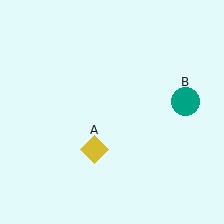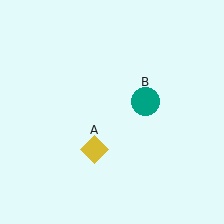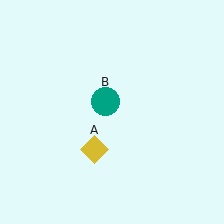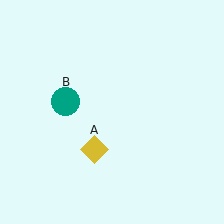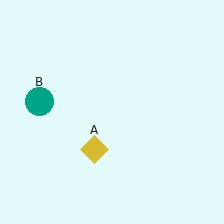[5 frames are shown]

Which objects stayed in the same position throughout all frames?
Yellow diamond (object A) remained stationary.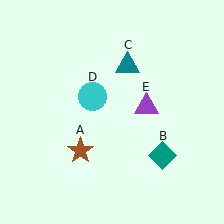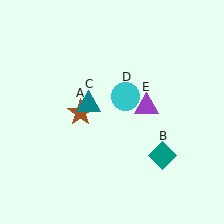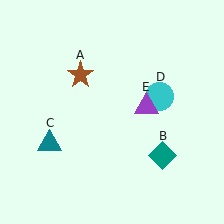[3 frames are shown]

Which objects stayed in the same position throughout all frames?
Teal diamond (object B) and purple triangle (object E) remained stationary.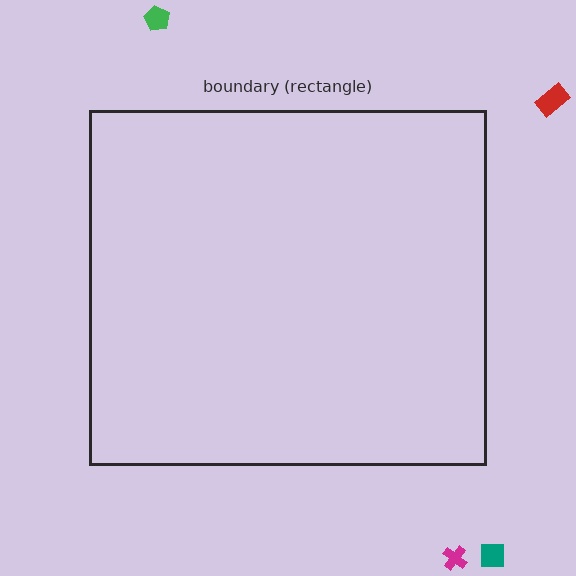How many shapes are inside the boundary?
0 inside, 4 outside.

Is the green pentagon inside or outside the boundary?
Outside.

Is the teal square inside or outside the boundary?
Outside.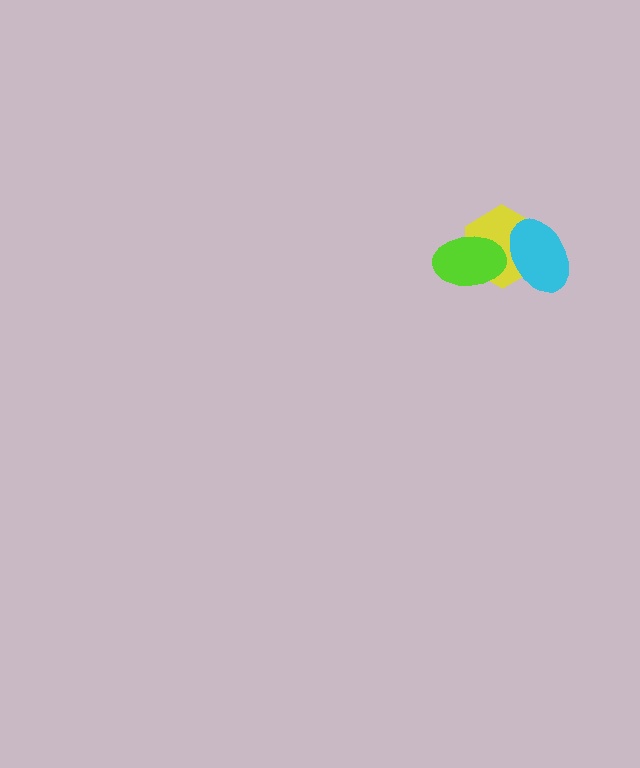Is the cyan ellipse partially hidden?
No, no other shape covers it.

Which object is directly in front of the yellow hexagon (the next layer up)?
The cyan ellipse is directly in front of the yellow hexagon.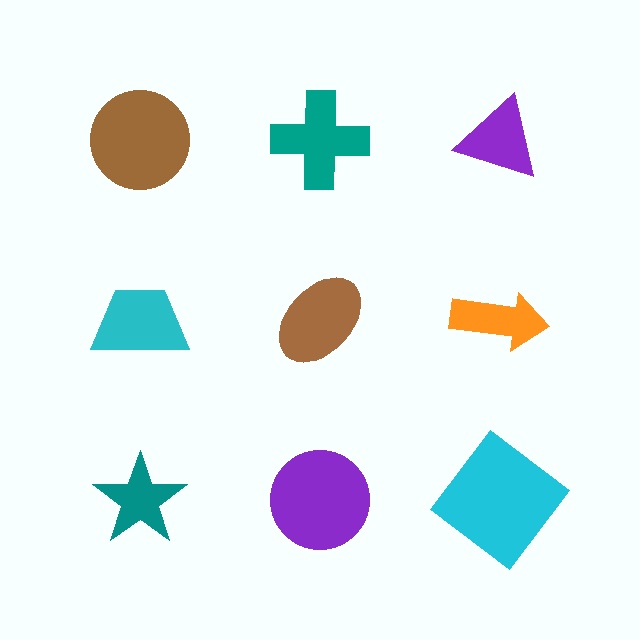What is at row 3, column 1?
A teal star.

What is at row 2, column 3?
An orange arrow.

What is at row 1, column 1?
A brown circle.